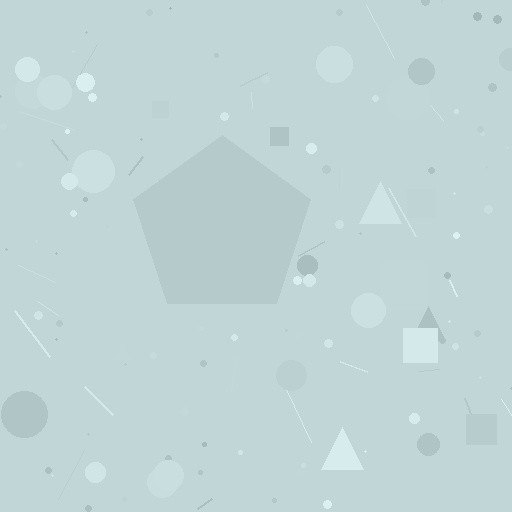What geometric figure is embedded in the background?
A pentagon is embedded in the background.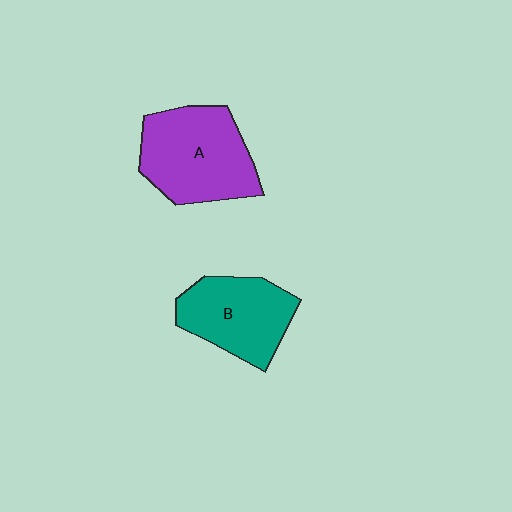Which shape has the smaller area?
Shape B (teal).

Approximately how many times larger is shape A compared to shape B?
Approximately 1.2 times.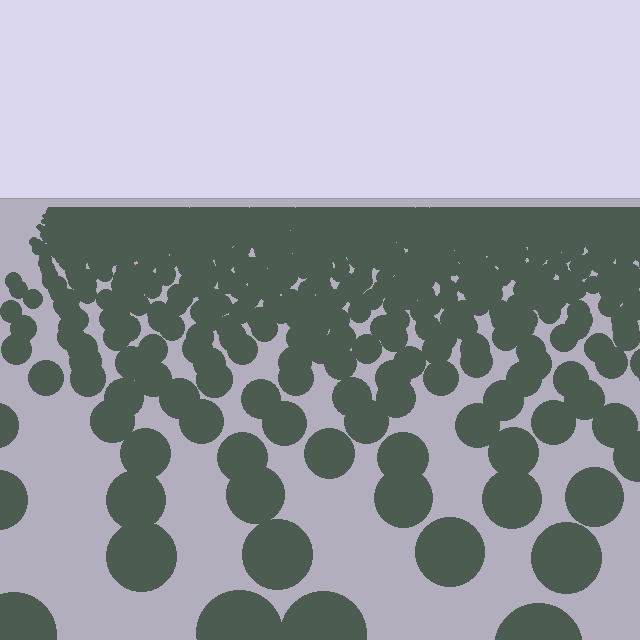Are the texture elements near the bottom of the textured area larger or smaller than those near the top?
Larger. Near the bottom, elements are closer to the viewer and appear at a bigger on-screen size.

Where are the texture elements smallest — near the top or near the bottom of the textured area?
Near the top.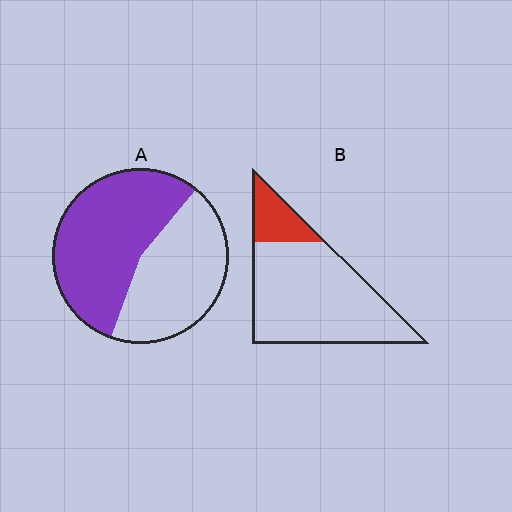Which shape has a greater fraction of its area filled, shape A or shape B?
Shape A.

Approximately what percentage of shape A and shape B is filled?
A is approximately 55% and B is approximately 20%.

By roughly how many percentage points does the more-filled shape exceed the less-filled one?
By roughly 40 percentage points (A over B).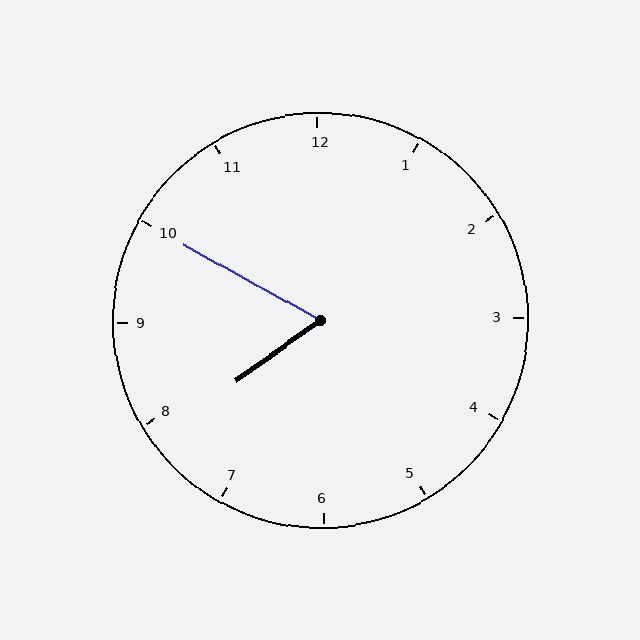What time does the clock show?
7:50.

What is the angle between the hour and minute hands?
Approximately 65 degrees.